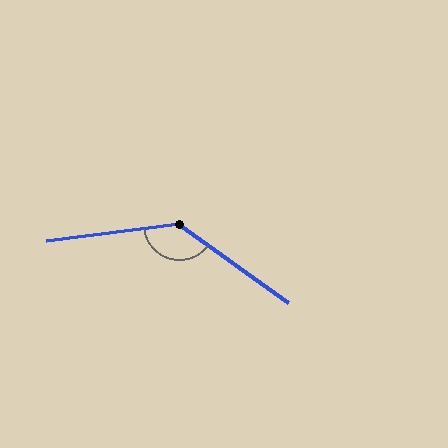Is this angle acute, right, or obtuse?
It is obtuse.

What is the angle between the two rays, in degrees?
Approximately 137 degrees.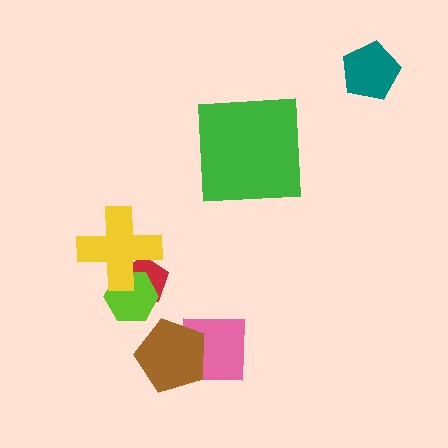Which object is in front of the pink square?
The brown pentagon is in front of the pink square.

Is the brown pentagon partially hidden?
No, no other shape covers it.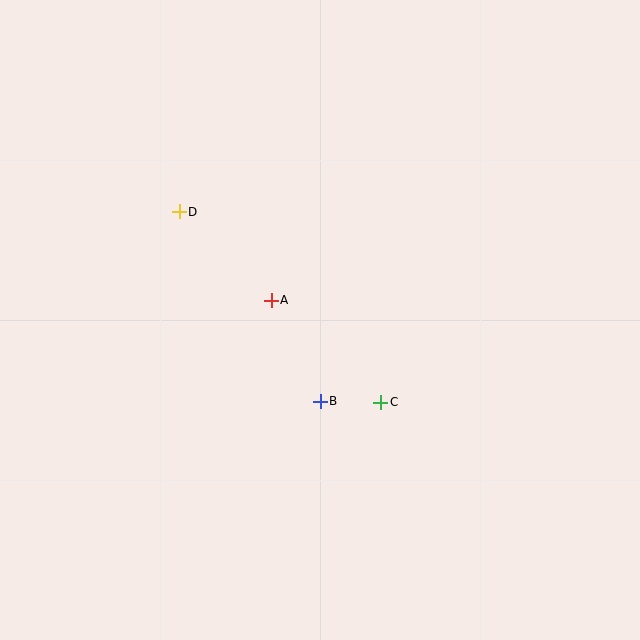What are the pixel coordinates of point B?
Point B is at (320, 401).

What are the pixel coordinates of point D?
Point D is at (179, 212).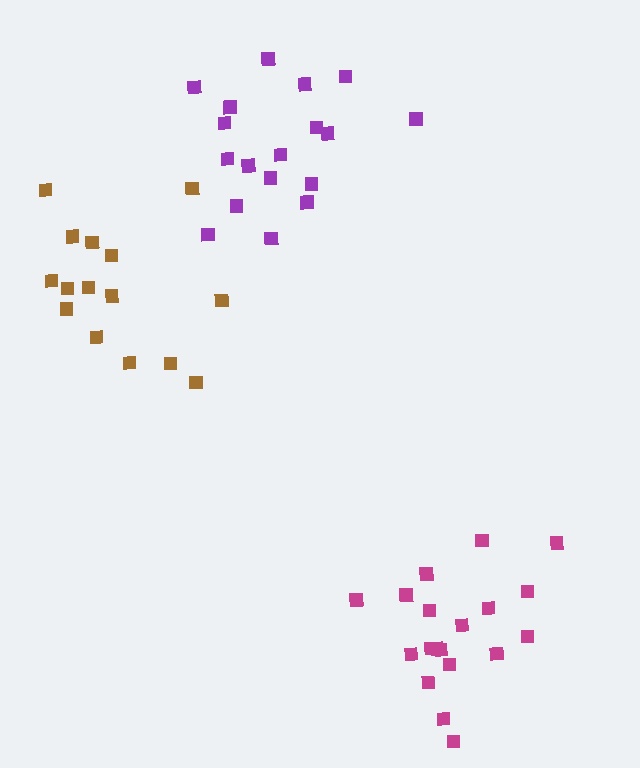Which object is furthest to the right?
The magenta cluster is rightmost.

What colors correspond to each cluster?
The clusters are colored: magenta, brown, purple.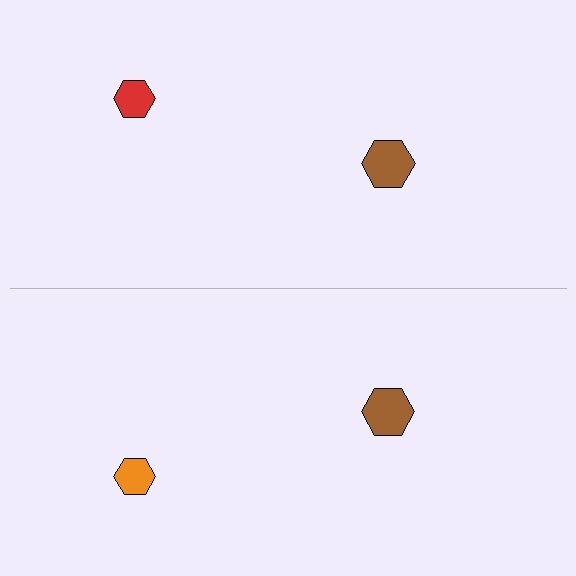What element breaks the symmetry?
The orange hexagon on the bottom side breaks the symmetry — its mirror counterpart is red.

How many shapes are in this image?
There are 4 shapes in this image.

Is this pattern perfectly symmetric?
No, the pattern is not perfectly symmetric. The orange hexagon on the bottom side breaks the symmetry — its mirror counterpart is red.